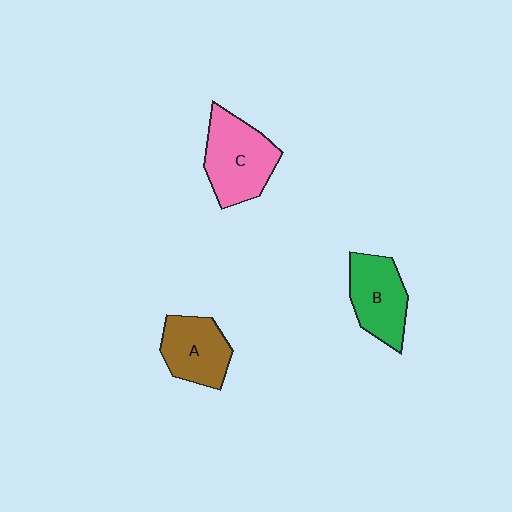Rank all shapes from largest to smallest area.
From largest to smallest: C (pink), B (green), A (brown).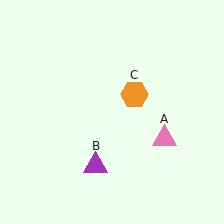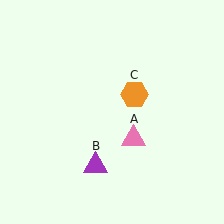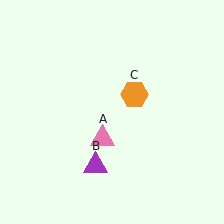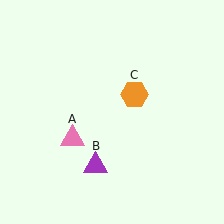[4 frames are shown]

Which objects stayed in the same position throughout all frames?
Purple triangle (object B) and orange hexagon (object C) remained stationary.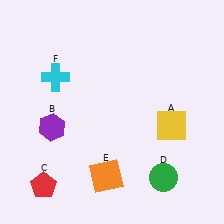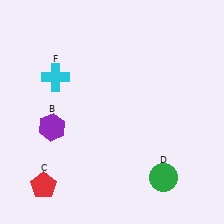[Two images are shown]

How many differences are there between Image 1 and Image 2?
There are 2 differences between the two images.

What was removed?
The orange square (E), the yellow square (A) were removed in Image 2.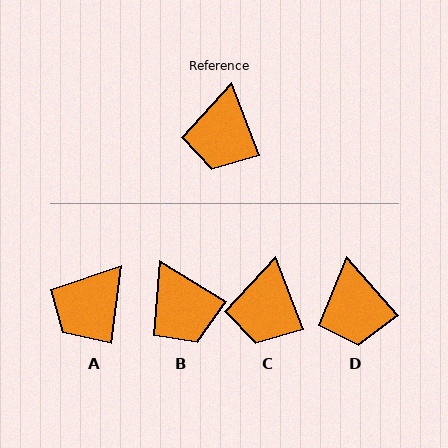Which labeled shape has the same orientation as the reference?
C.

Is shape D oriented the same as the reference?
No, it is off by about 20 degrees.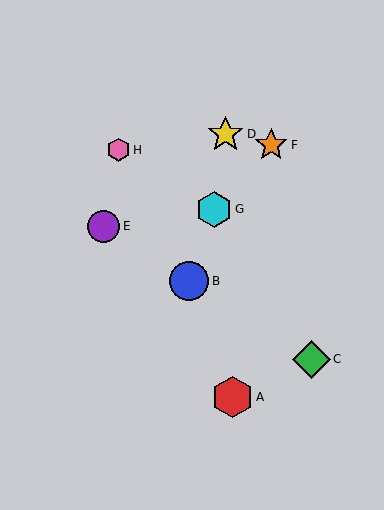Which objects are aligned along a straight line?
Objects B, C, E are aligned along a straight line.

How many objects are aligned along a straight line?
3 objects (B, C, E) are aligned along a straight line.